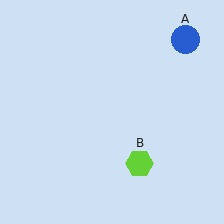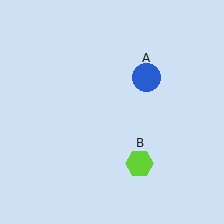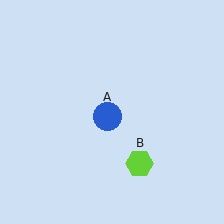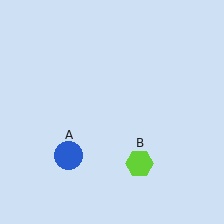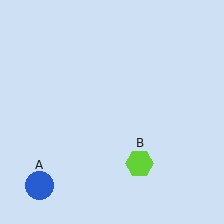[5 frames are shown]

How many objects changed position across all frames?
1 object changed position: blue circle (object A).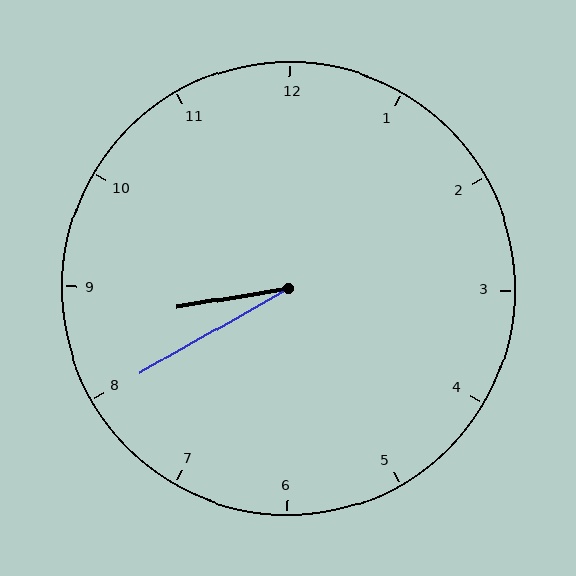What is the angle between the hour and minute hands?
Approximately 20 degrees.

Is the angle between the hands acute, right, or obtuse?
It is acute.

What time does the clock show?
8:40.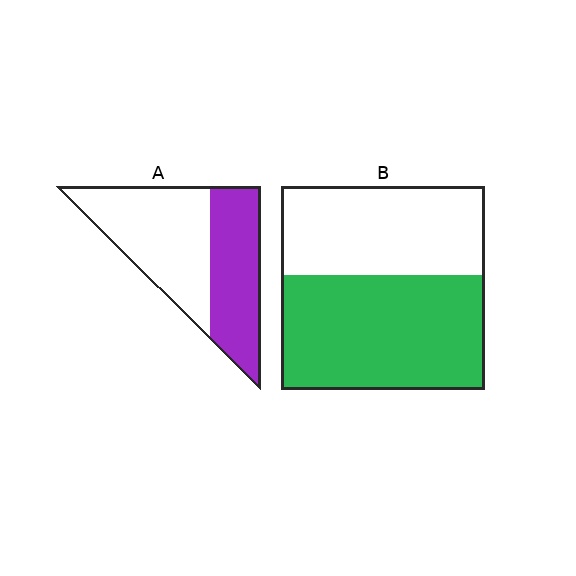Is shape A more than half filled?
No.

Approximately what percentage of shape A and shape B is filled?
A is approximately 45% and B is approximately 55%.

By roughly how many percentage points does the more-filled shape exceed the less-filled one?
By roughly 15 percentage points (B over A).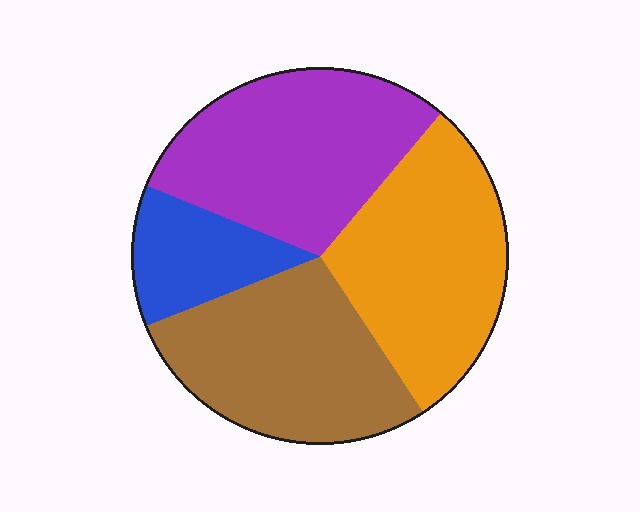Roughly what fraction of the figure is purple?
Purple covers roughly 30% of the figure.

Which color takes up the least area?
Blue, at roughly 10%.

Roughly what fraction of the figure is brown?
Brown takes up about one quarter (1/4) of the figure.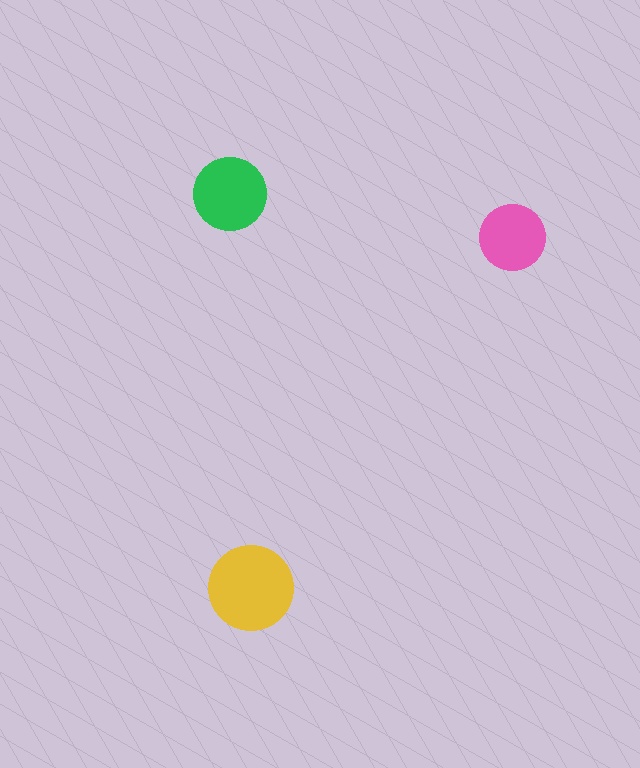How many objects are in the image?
There are 3 objects in the image.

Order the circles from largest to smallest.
the yellow one, the green one, the pink one.